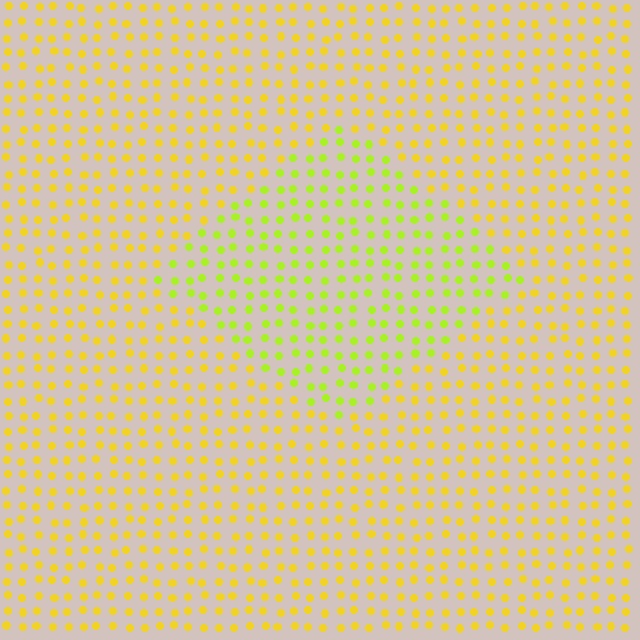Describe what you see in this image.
The image is filled with small yellow elements in a uniform arrangement. A diamond-shaped region is visible where the elements are tinted to a slightly different hue, forming a subtle color boundary.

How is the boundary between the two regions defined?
The boundary is defined purely by a slight shift in hue (about 31 degrees). Spacing, size, and orientation are identical on both sides.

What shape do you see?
I see a diamond.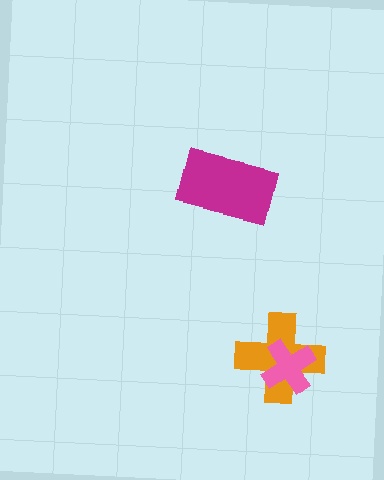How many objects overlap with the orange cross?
1 object overlaps with the orange cross.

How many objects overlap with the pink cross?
1 object overlaps with the pink cross.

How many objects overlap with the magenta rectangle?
0 objects overlap with the magenta rectangle.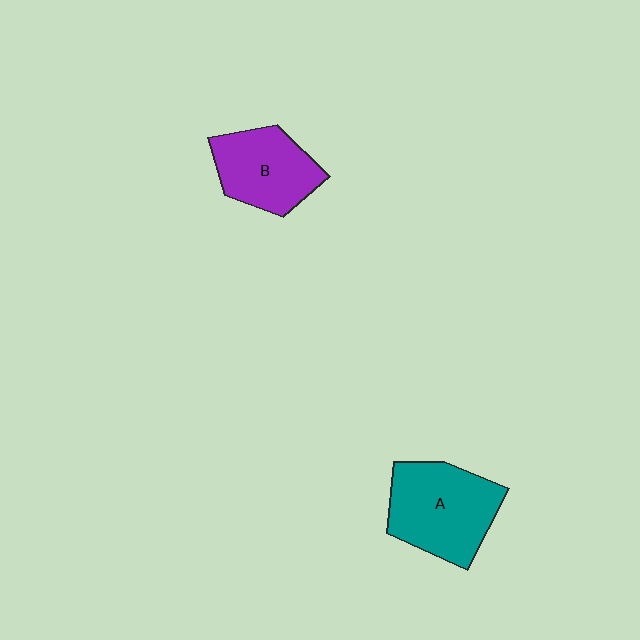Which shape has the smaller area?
Shape B (purple).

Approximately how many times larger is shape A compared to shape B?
Approximately 1.3 times.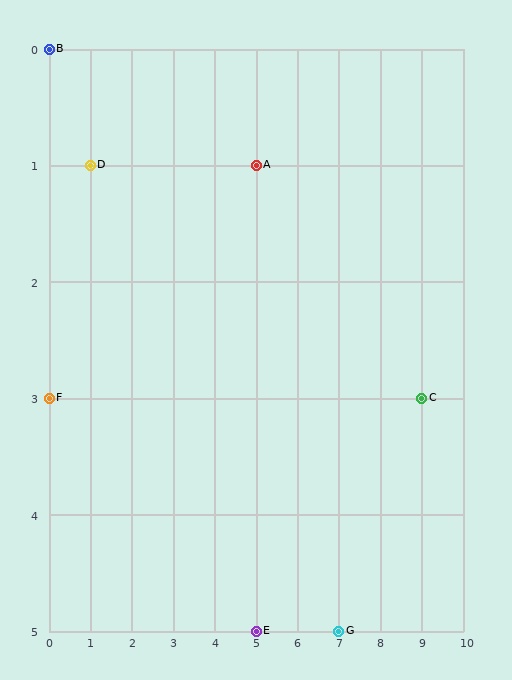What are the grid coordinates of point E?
Point E is at grid coordinates (5, 5).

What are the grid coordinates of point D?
Point D is at grid coordinates (1, 1).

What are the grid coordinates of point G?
Point G is at grid coordinates (7, 5).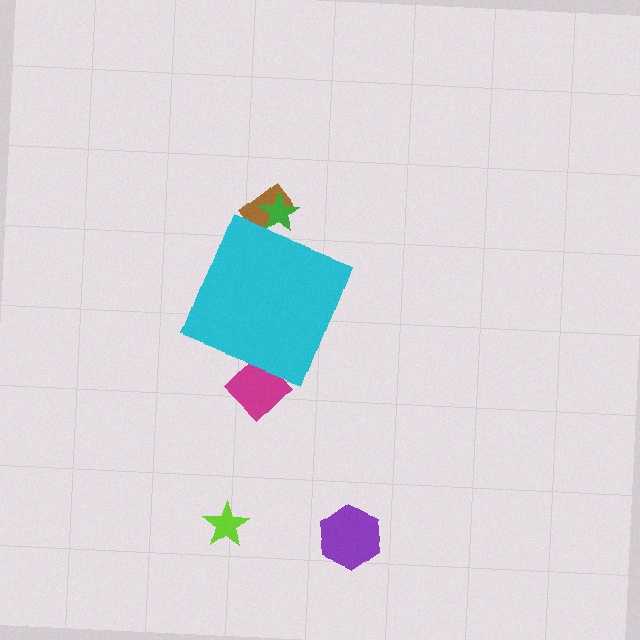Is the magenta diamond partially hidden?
Yes, the magenta diamond is partially hidden behind the cyan diamond.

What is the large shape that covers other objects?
A cyan diamond.